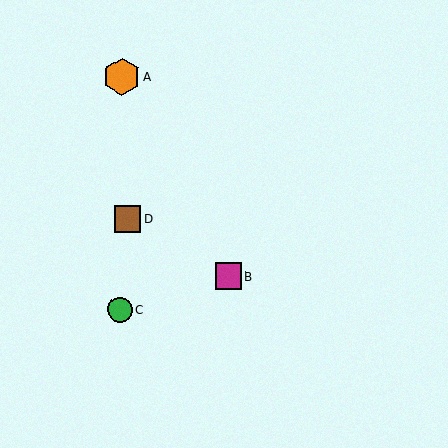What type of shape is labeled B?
Shape B is a magenta square.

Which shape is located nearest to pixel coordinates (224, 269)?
The magenta square (labeled B) at (228, 276) is nearest to that location.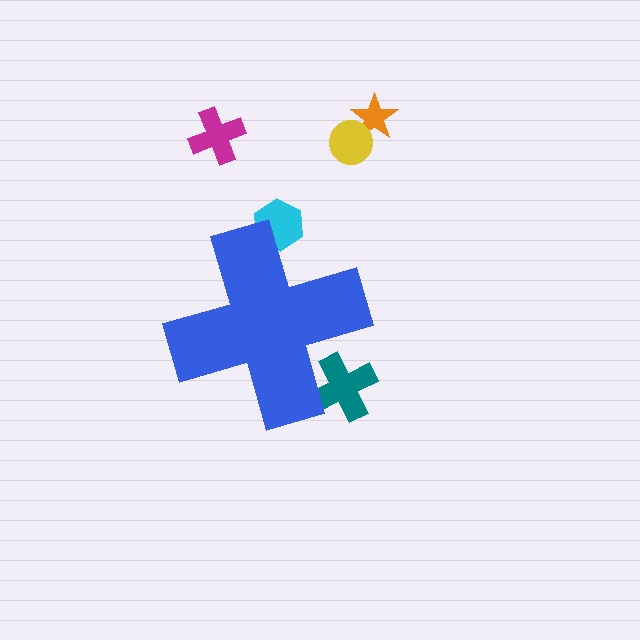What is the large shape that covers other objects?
A blue cross.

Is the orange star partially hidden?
No, the orange star is fully visible.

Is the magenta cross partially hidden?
No, the magenta cross is fully visible.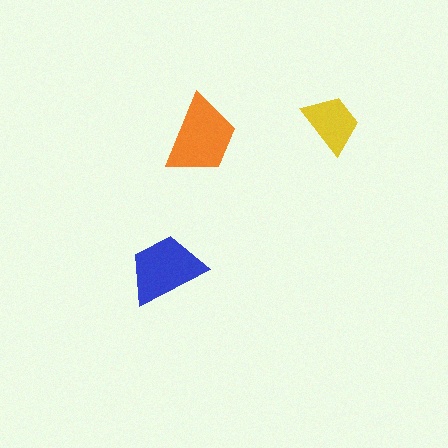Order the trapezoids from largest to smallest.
the orange one, the blue one, the yellow one.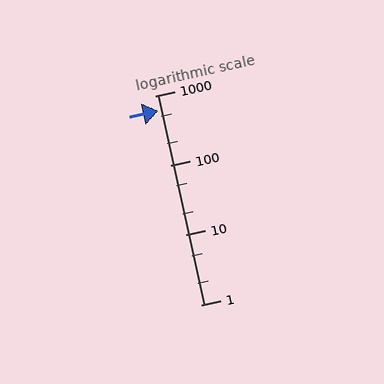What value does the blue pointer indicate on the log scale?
The pointer indicates approximately 610.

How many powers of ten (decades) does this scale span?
The scale spans 3 decades, from 1 to 1000.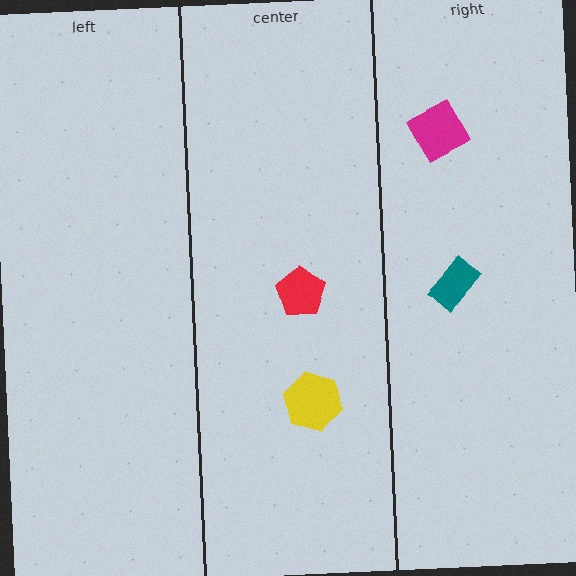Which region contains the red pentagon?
The center region.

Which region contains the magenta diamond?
The right region.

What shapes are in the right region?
The magenta diamond, the teal rectangle.